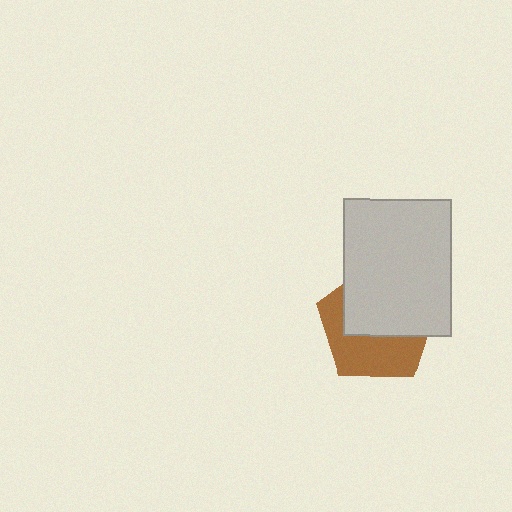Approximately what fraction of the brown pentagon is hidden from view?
Roughly 54% of the brown pentagon is hidden behind the light gray rectangle.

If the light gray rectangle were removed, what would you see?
You would see the complete brown pentagon.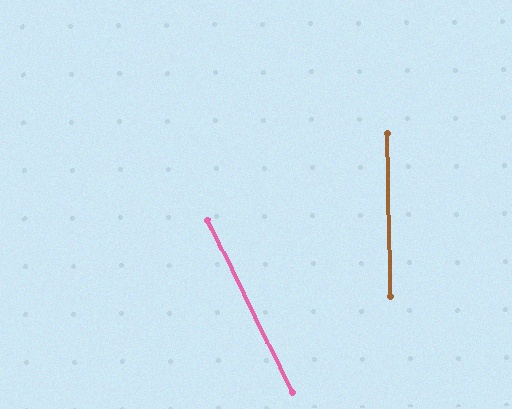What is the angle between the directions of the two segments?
Approximately 25 degrees.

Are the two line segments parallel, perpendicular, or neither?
Neither parallel nor perpendicular — they differ by about 25°.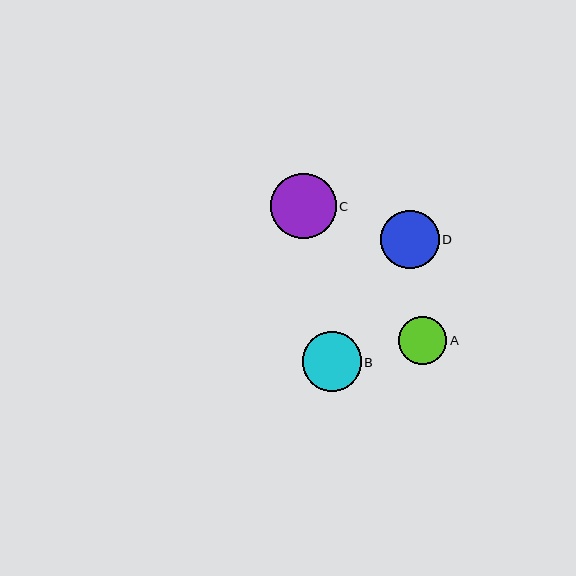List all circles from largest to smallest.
From largest to smallest: C, B, D, A.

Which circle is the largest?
Circle C is the largest with a size of approximately 65 pixels.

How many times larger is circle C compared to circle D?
Circle C is approximately 1.1 times the size of circle D.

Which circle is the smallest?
Circle A is the smallest with a size of approximately 48 pixels.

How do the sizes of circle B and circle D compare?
Circle B and circle D are approximately the same size.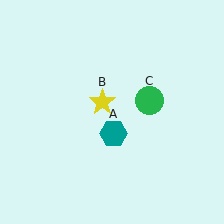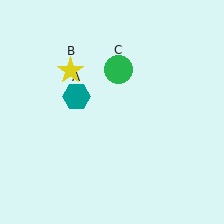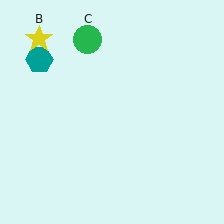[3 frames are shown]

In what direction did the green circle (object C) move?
The green circle (object C) moved up and to the left.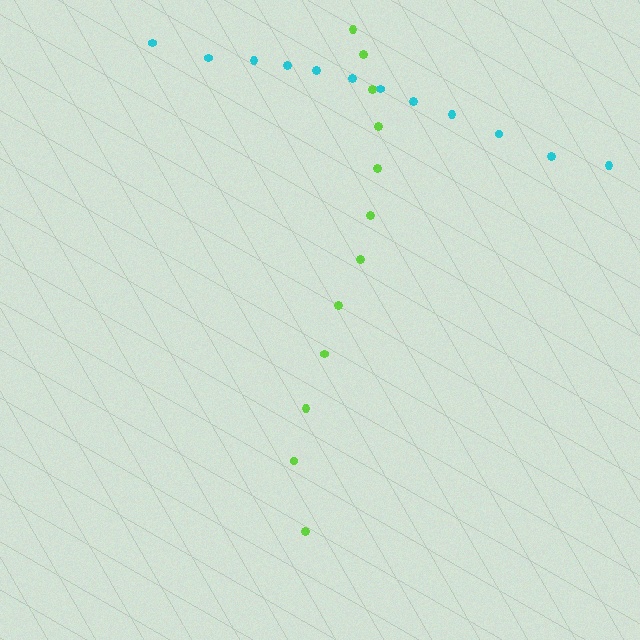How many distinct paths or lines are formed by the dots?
There are 2 distinct paths.